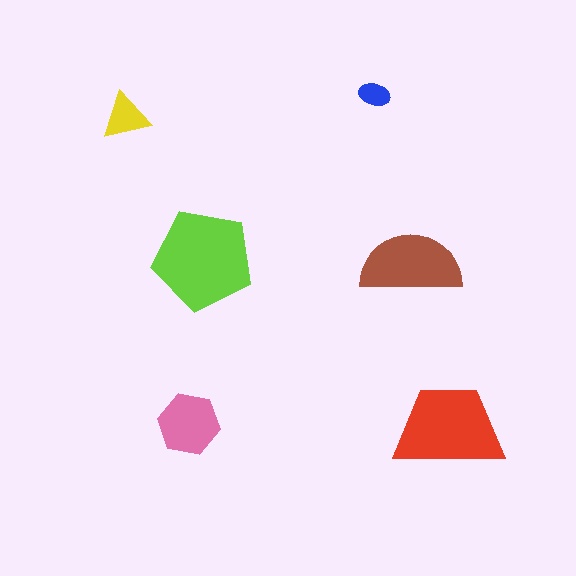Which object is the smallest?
The blue ellipse.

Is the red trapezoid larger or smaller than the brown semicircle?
Larger.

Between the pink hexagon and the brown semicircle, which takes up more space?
The brown semicircle.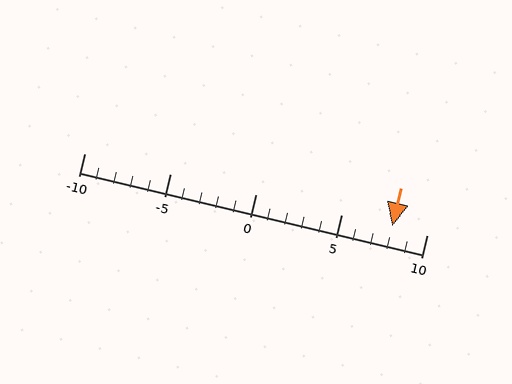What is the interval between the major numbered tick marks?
The major tick marks are spaced 5 units apart.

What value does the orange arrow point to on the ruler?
The orange arrow points to approximately 8.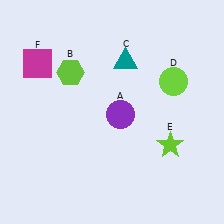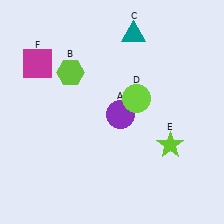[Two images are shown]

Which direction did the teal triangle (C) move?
The teal triangle (C) moved up.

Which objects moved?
The objects that moved are: the teal triangle (C), the lime circle (D).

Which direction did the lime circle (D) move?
The lime circle (D) moved left.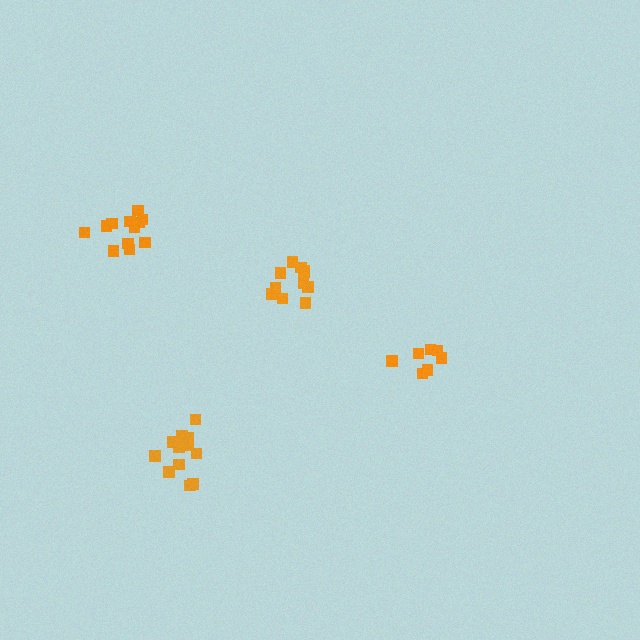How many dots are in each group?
Group 1: 11 dots, Group 2: 12 dots, Group 3: 7 dots, Group 4: 12 dots (42 total).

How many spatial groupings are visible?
There are 4 spatial groupings.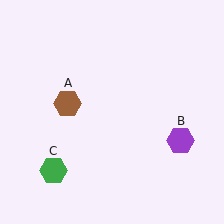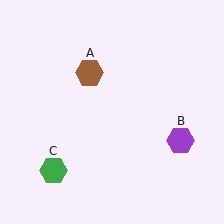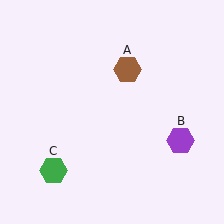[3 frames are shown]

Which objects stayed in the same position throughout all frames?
Purple hexagon (object B) and green hexagon (object C) remained stationary.